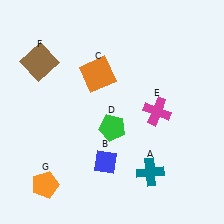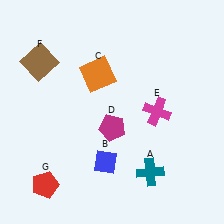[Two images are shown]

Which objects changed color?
D changed from green to magenta. G changed from orange to red.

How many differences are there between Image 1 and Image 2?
There are 2 differences between the two images.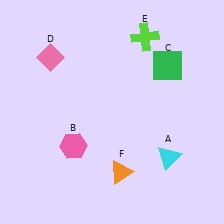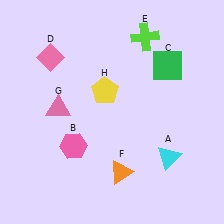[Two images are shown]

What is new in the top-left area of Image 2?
A pink triangle (G) was added in the top-left area of Image 2.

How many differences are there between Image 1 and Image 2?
There are 2 differences between the two images.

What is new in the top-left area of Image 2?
A yellow pentagon (H) was added in the top-left area of Image 2.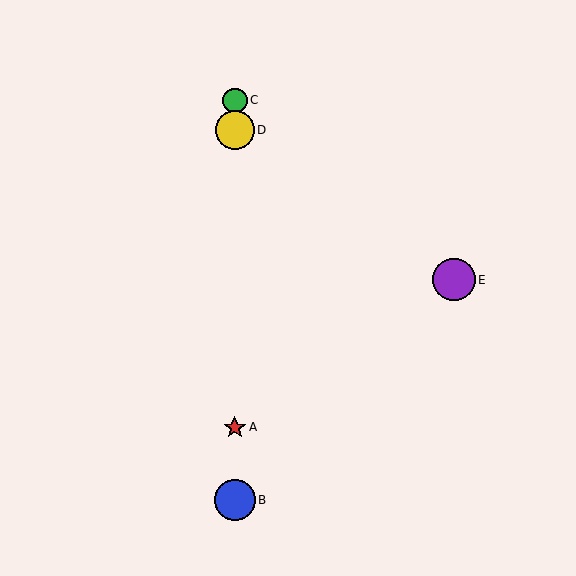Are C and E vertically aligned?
No, C is at x≈235 and E is at x≈454.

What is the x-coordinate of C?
Object C is at x≈235.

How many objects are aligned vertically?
4 objects (A, B, C, D) are aligned vertically.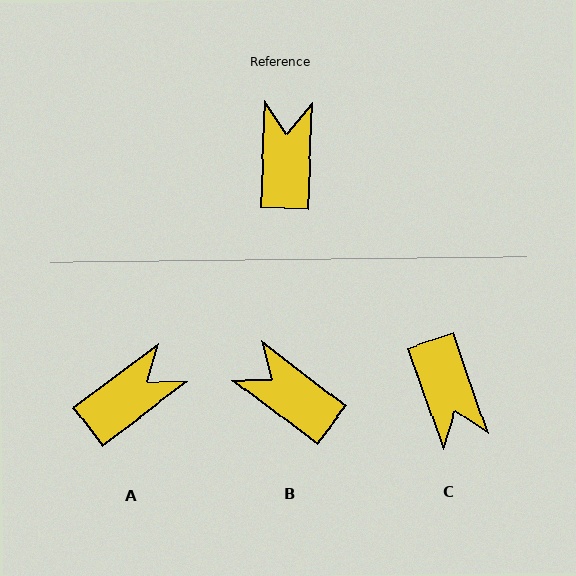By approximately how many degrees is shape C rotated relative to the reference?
Approximately 159 degrees clockwise.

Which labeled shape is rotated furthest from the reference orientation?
C, about 159 degrees away.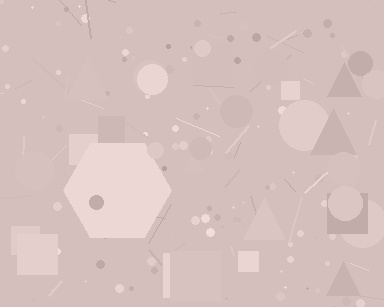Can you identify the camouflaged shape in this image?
The camouflaged shape is a hexagon.